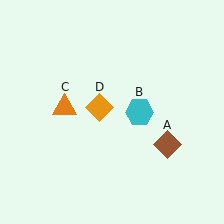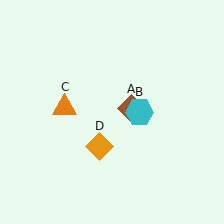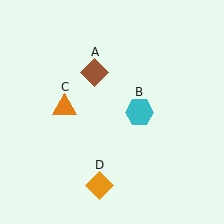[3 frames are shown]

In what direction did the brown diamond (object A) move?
The brown diamond (object A) moved up and to the left.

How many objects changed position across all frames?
2 objects changed position: brown diamond (object A), orange diamond (object D).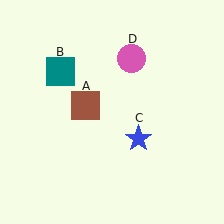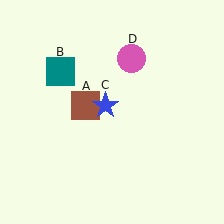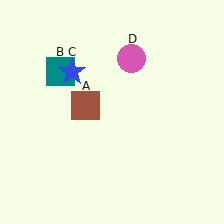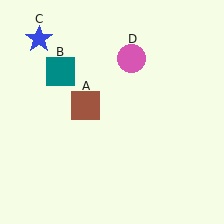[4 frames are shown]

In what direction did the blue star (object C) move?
The blue star (object C) moved up and to the left.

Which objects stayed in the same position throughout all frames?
Brown square (object A) and teal square (object B) and pink circle (object D) remained stationary.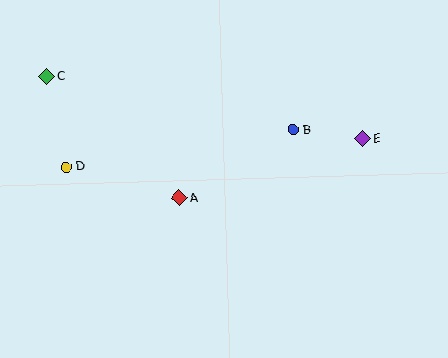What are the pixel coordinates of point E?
Point E is at (362, 139).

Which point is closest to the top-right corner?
Point E is closest to the top-right corner.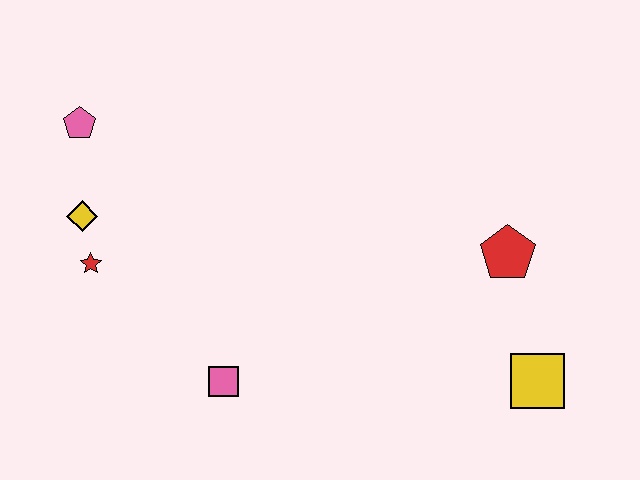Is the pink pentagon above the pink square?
Yes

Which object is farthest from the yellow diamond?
The yellow square is farthest from the yellow diamond.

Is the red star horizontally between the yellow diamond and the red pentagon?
Yes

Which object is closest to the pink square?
The red star is closest to the pink square.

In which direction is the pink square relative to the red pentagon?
The pink square is to the left of the red pentagon.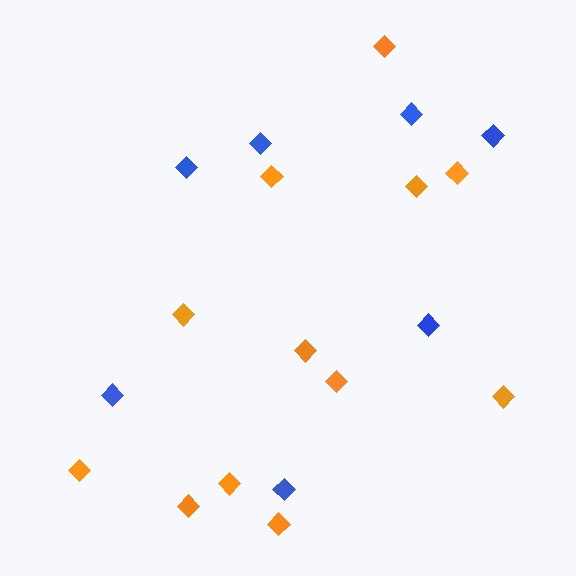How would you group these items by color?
There are 2 groups: one group of blue diamonds (7) and one group of orange diamonds (12).